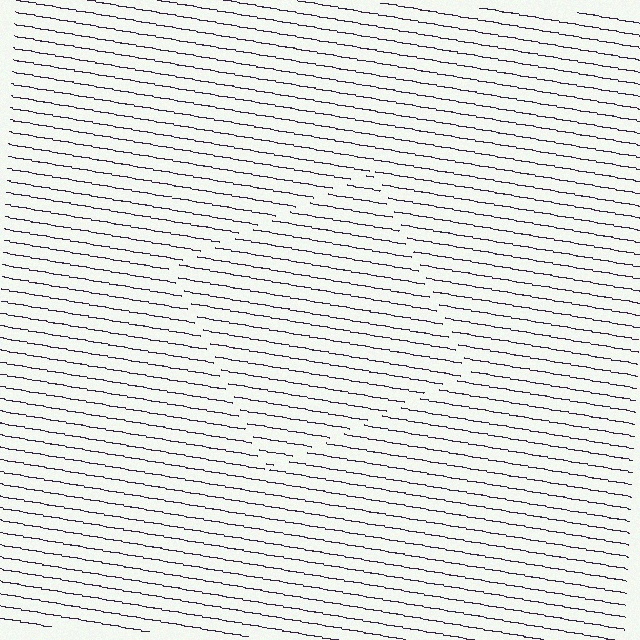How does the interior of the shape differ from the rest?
The interior of the shape contains the same grating, shifted by half a period — the contour is defined by the phase discontinuity where line-ends from the inner and outer gratings abut.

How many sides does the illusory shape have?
4 sides — the line-ends trace a square.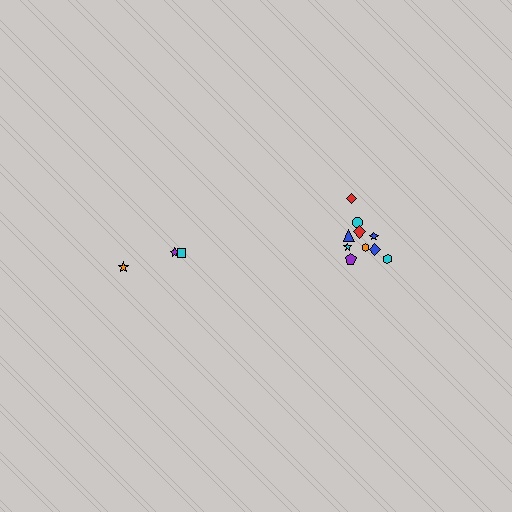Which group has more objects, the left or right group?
The right group.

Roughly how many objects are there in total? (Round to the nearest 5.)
Roughly 15 objects in total.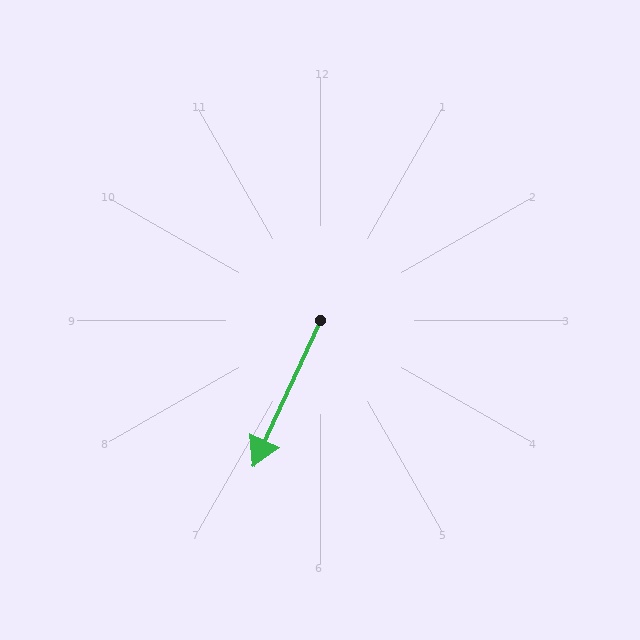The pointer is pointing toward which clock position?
Roughly 7 o'clock.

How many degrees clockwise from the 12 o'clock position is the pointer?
Approximately 205 degrees.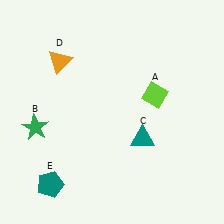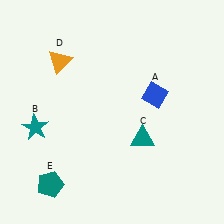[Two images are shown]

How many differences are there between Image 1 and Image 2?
There are 2 differences between the two images.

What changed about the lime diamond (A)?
In Image 1, A is lime. In Image 2, it changed to blue.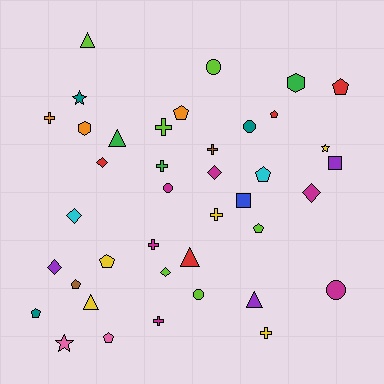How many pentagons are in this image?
There are 9 pentagons.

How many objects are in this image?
There are 40 objects.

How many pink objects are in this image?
There are 2 pink objects.